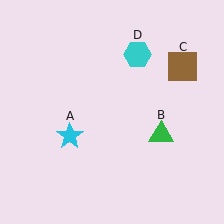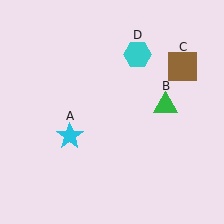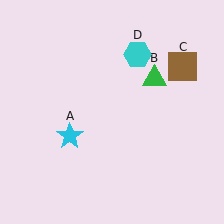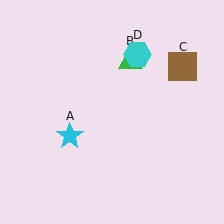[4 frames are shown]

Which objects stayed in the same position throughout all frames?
Cyan star (object A) and brown square (object C) and cyan hexagon (object D) remained stationary.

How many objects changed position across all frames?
1 object changed position: green triangle (object B).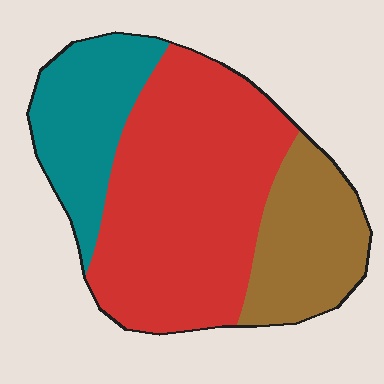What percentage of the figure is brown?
Brown covers roughly 25% of the figure.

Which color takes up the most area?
Red, at roughly 55%.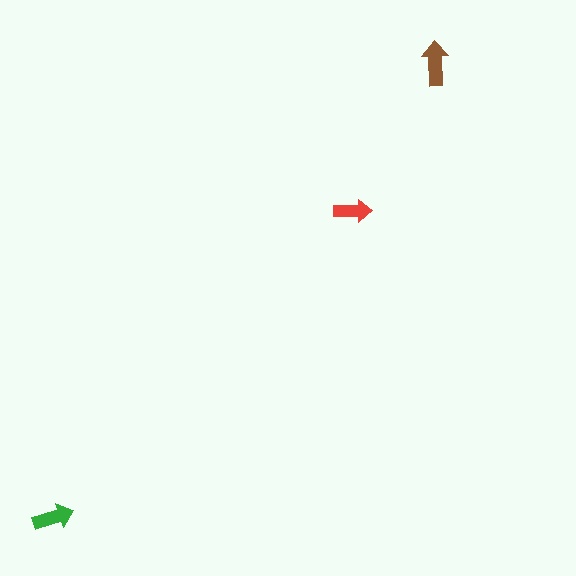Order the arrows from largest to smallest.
the brown one, the green one, the red one.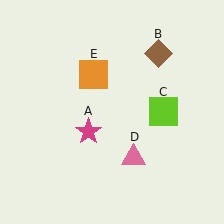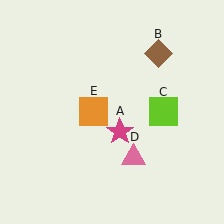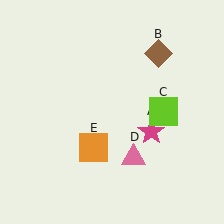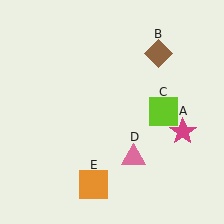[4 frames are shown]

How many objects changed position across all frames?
2 objects changed position: magenta star (object A), orange square (object E).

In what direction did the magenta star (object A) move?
The magenta star (object A) moved right.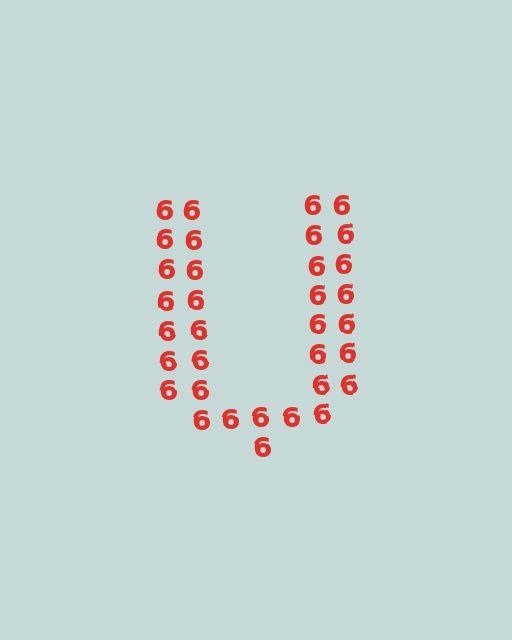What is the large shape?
The large shape is the letter U.